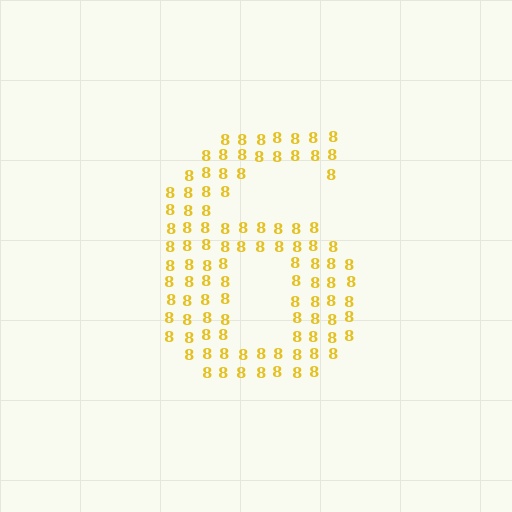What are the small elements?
The small elements are digit 8's.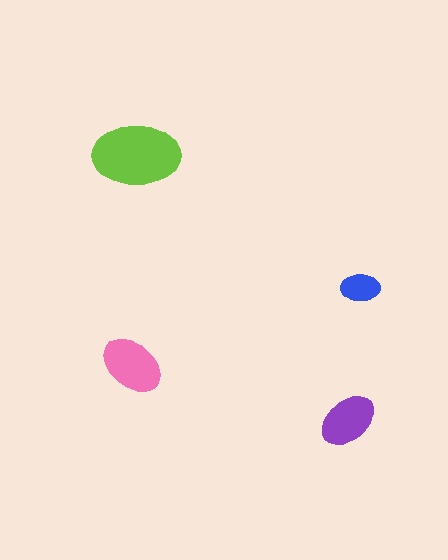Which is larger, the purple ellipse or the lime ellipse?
The lime one.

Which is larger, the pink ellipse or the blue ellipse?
The pink one.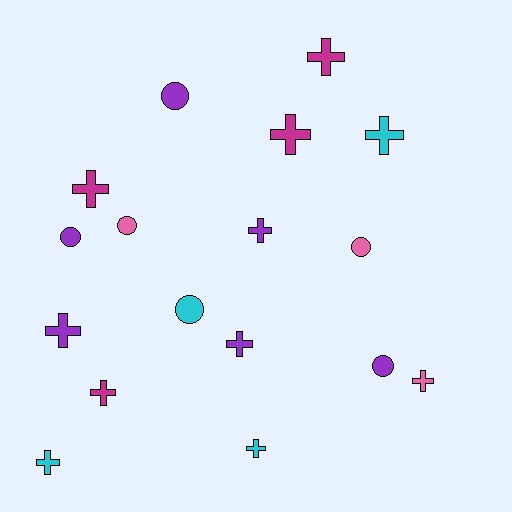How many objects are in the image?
There are 17 objects.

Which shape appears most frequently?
Cross, with 11 objects.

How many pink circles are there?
There are 2 pink circles.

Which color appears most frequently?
Purple, with 6 objects.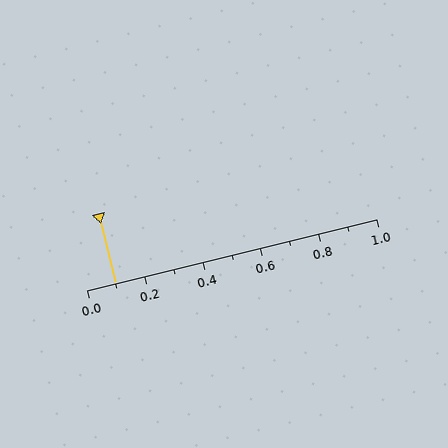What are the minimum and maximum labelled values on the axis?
The axis runs from 0.0 to 1.0.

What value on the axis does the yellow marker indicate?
The marker indicates approximately 0.1.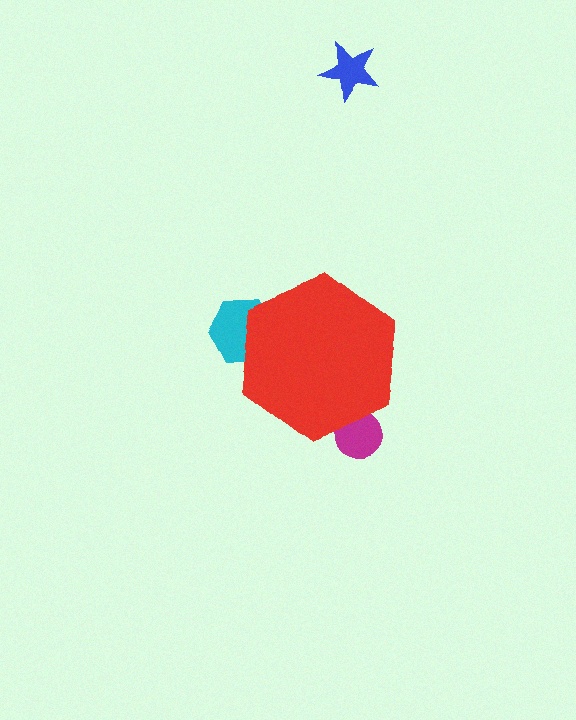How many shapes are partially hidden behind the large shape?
2 shapes are partially hidden.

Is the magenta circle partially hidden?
Yes, the magenta circle is partially hidden behind the red hexagon.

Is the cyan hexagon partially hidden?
Yes, the cyan hexagon is partially hidden behind the red hexagon.